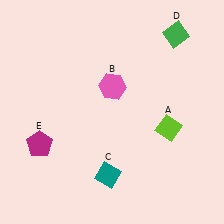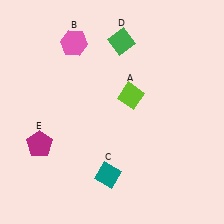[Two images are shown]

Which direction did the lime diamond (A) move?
The lime diamond (A) moved left.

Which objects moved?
The objects that moved are: the lime diamond (A), the pink hexagon (B), the green diamond (D).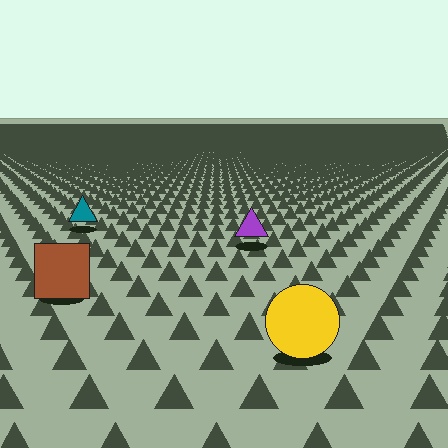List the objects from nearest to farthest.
From nearest to farthest: the yellow circle, the brown square, the purple triangle, the teal triangle.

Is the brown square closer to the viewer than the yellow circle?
No. The yellow circle is closer — you can tell from the texture gradient: the ground texture is coarser near it.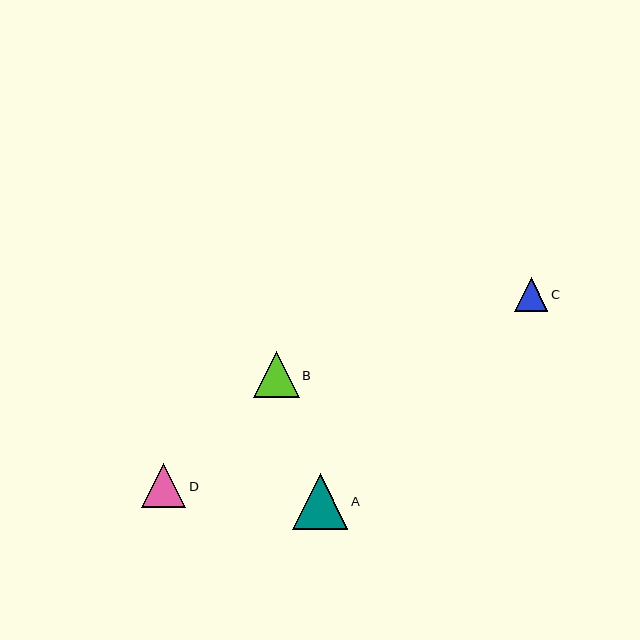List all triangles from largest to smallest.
From largest to smallest: A, B, D, C.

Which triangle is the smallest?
Triangle C is the smallest with a size of approximately 34 pixels.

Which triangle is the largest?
Triangle A is the largest with a size of approximately 56 pixels.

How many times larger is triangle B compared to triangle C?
Triangle B is approximately 1.4 times the size of triangle C.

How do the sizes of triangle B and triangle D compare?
Triangle B and triangle D are approximately the same size.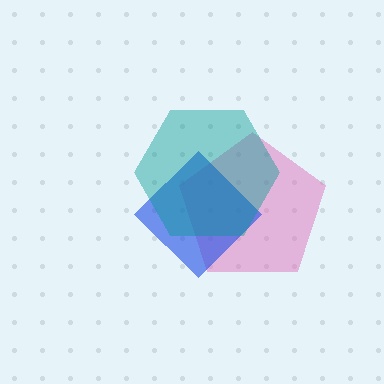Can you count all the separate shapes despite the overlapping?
Yes, there are 3 separate shapes.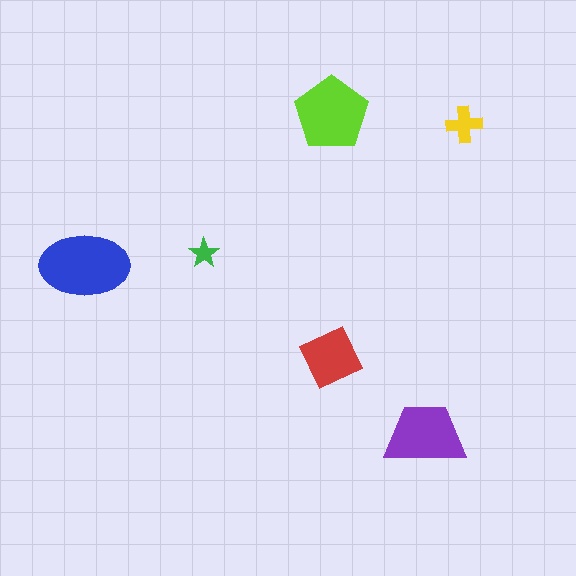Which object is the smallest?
The green star.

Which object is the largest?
The blue ellipse.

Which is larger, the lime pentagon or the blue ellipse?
The blue ellipse.